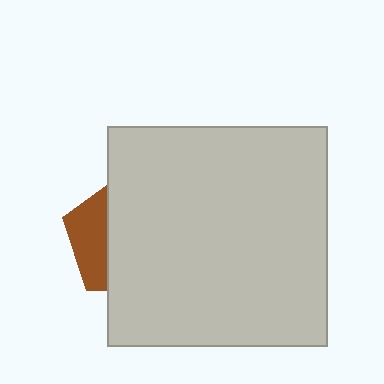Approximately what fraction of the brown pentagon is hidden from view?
Roughly 69% of the brown pentagon is hidden behind the light gray square.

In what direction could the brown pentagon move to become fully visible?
The brown pentagon could move left. That would shift it out from behind the light gray square entirely.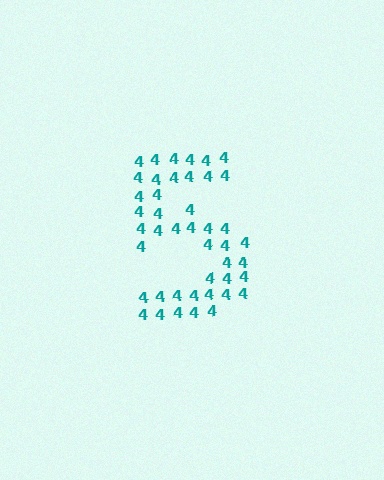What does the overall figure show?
The overall figure shows the digit 5.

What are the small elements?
The small elements are digit 4's.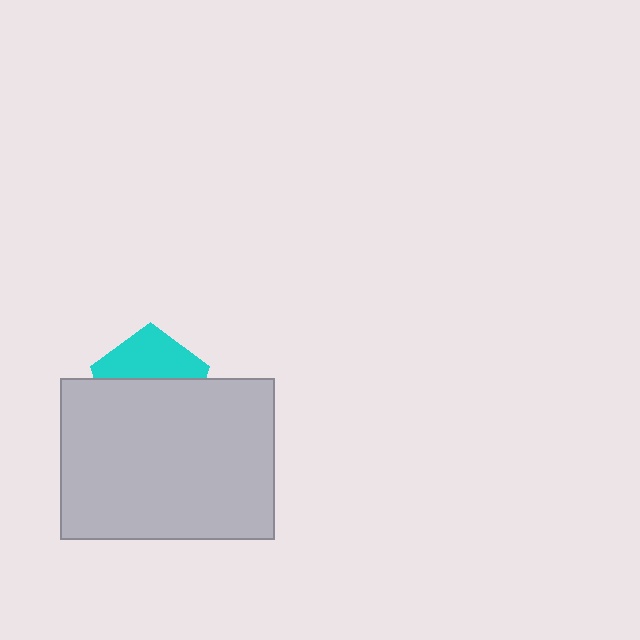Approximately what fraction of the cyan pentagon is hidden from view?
Roughly 59% of the cyan pentagon is hidden behind the light gray rectangle.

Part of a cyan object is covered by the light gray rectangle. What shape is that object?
It is a pentagon.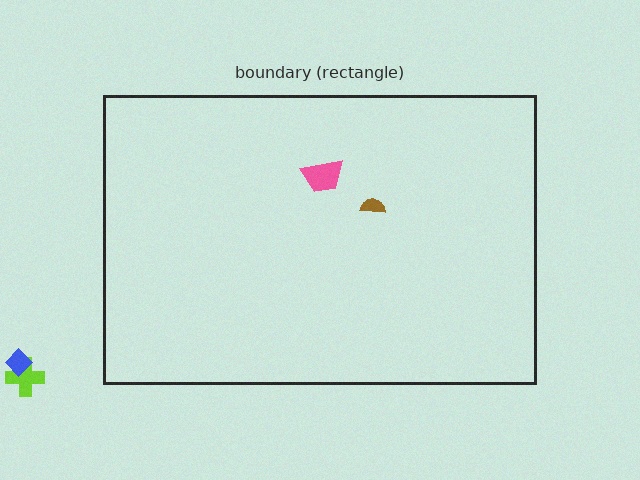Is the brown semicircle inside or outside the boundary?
Inside.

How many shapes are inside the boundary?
2 inside, 2 outside.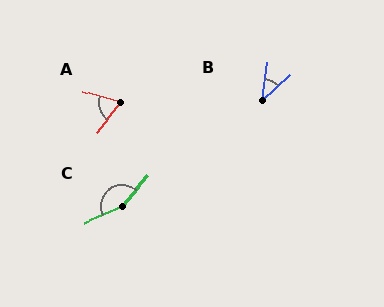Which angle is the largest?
C, at approximately 156 degrees.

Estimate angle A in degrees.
Approximately 68 degrees.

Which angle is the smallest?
B, at approximately 39 degrees.